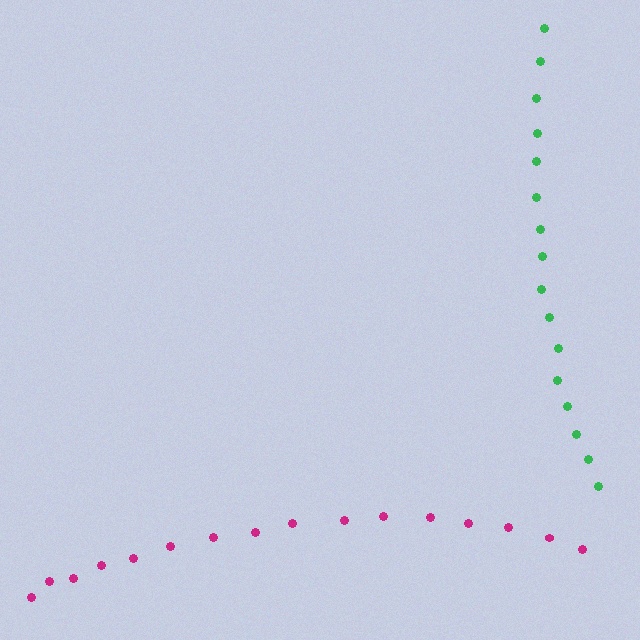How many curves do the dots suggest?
There are 2 distinct paths.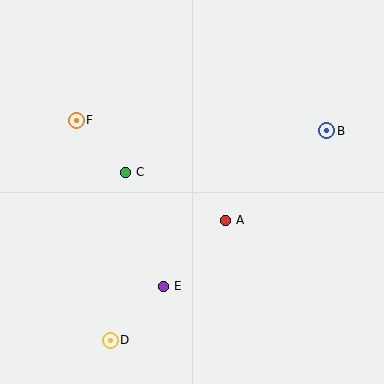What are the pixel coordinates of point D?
Point D is at (110, 340).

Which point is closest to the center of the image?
Point A at (226, 220) is closest to the center.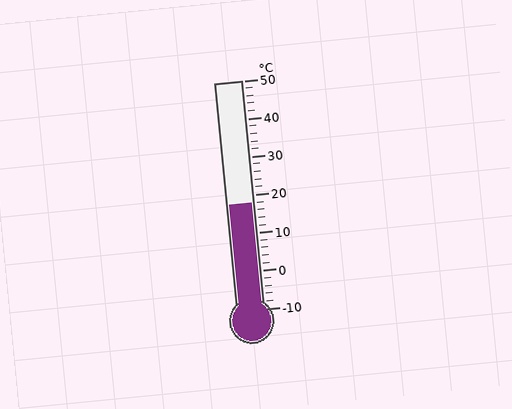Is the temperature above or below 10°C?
The temperature is above 10°C.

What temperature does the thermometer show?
The thermometer shows approximately 18°C.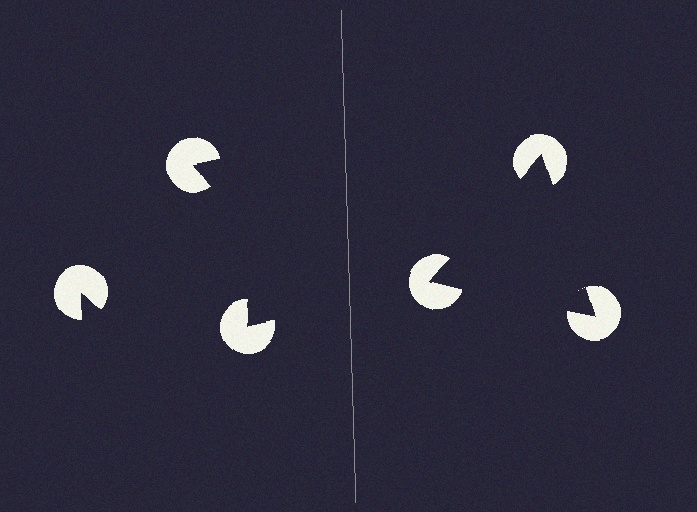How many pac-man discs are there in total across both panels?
6 — 3 on each side.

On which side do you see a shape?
An illusory triangle appears on the right side. On the left side the wedge cuts are rotated, so no coherent shape forms.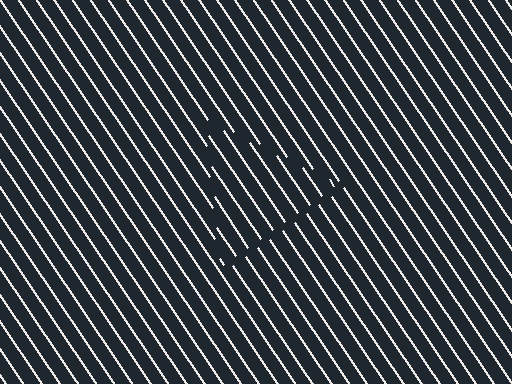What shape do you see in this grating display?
An illusory triangle. The interior of the shape contains the same grating, shifted by half a period — the contour is defined by the phase discontinuity where line-ends from the inner and outer gratings abut.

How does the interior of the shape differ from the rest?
The interior of the shape contains the same grating, shifted by half a period — the contour is defined by the phase discontinuity where line-ends from the inner and outer gratings abut.